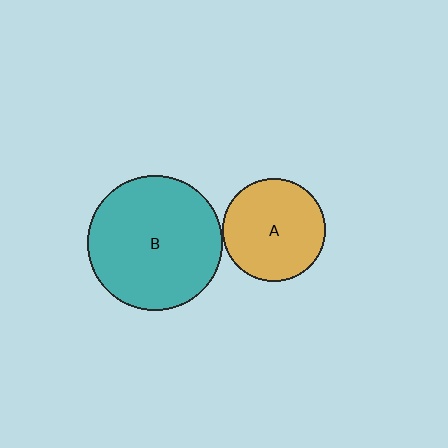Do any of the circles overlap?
No, none of the circles overlap.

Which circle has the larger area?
Circle B (teal).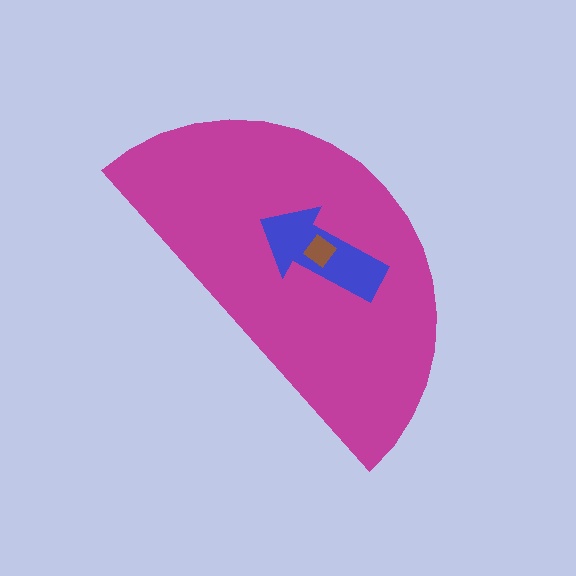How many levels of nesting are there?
3.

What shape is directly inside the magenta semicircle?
The blue arrow.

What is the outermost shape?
The magenta semicircle.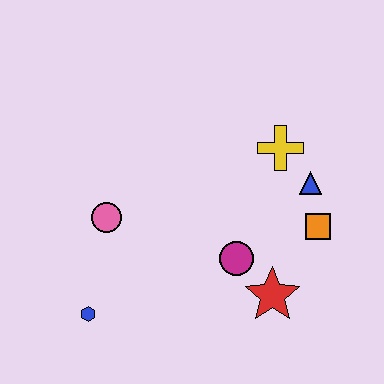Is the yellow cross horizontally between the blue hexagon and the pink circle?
No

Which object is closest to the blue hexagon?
The pink circle is closest to the blue hexagon.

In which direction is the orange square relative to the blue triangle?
The orange square is below the blue triangle.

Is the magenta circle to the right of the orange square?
No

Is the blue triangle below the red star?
No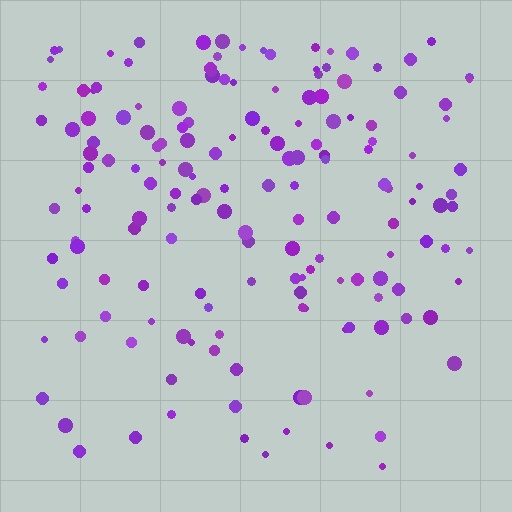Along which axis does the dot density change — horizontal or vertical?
Vertical.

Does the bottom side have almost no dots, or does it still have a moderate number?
Still a moderate number, just noticeably fewer than the top.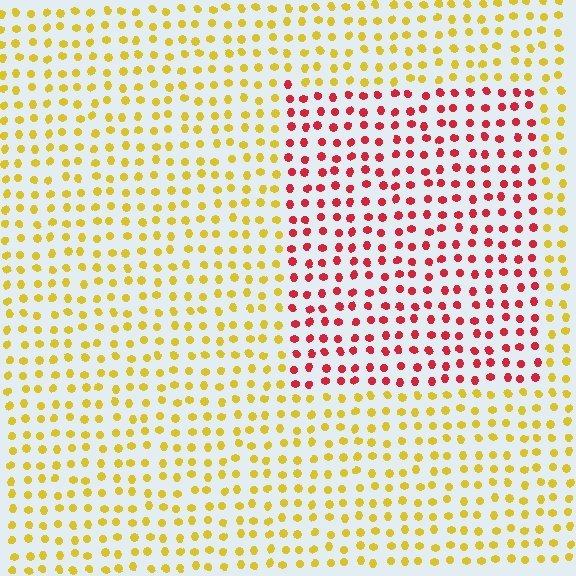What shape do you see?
I see a rectangle.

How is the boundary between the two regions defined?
The boundary is defined purely by a slight shift in hue (about 61 degrees). Spacing, size, and orientation are identical on both sides.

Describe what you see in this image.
The image is filled with small yellow elements in a uniform arrangement. A rectangle-shaped region is visible where the elements are tinted to a slightly different hue, forming a subtle color boundary.